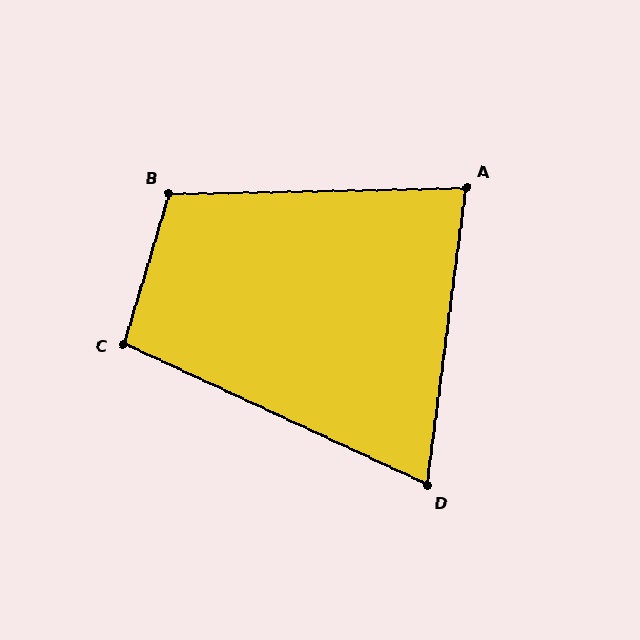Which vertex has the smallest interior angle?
D, at approximately 72 degrees.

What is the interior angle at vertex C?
Approximately 99 degrees (obtuse).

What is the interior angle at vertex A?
Approximately 81 degrees (acute).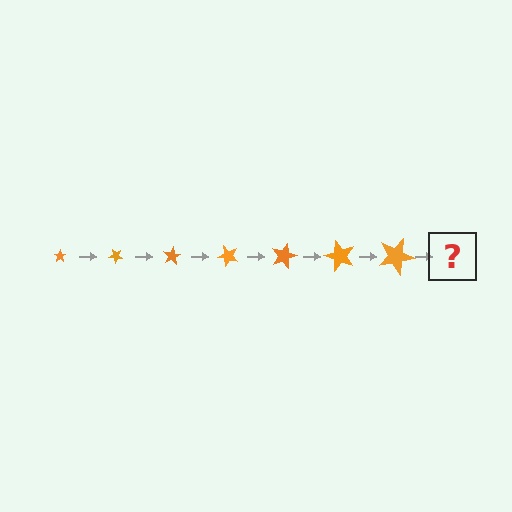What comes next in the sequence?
The next element should be a star, larger than the previous one and rotated 280 degrees from the start.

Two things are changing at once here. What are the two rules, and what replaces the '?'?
The two rules are that the star grows larger each step and it rotates 40 degrees each step. The '?' should be a star, larger than the previous one and rotated 280 degrees from the start.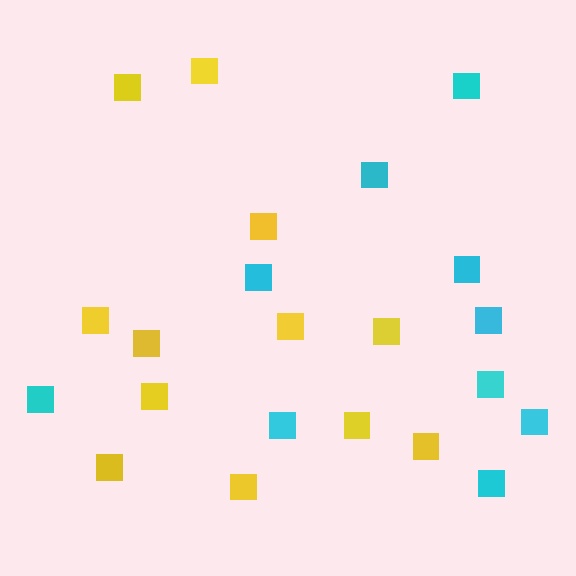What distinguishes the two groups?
There are 2 groups: one group of cyan squares (10) and one group of yellow squares (12).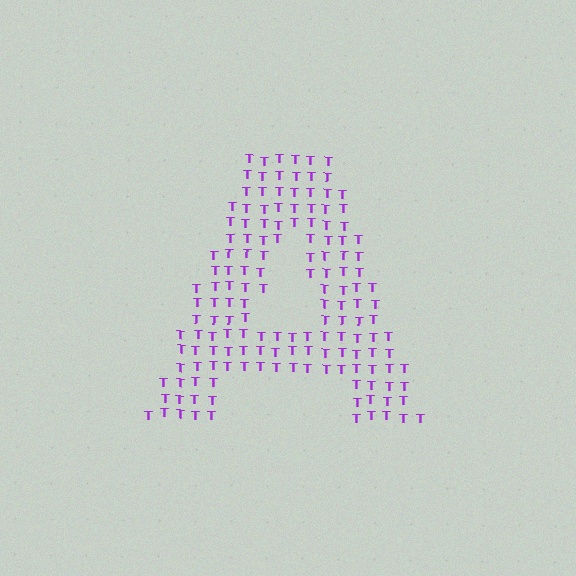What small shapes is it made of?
It is made of small letter T's.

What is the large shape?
The large shape is the letter A.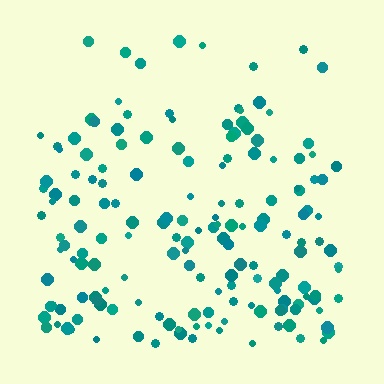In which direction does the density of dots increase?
From top to bottom, with the bottom side densest.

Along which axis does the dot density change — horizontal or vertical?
Vertical.